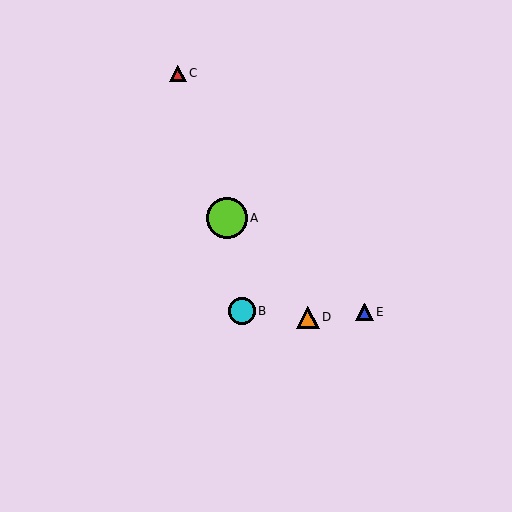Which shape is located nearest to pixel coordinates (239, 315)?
The cyan circle (labeled B) at (242, 311) is nearest to that location.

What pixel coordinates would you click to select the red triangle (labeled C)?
Click at (178, 73) to select the red triangle C.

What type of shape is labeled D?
Shape D is an orange triangle.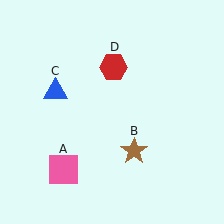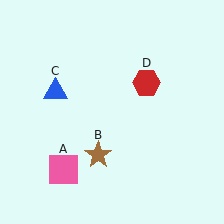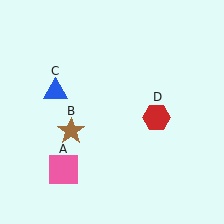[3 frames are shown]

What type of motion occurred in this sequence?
The brown star (object B), red hexagon (object D) rotated clockwise around the center of the scene.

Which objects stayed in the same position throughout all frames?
Pink square (object A) and blue triangle (object C) remained stationary.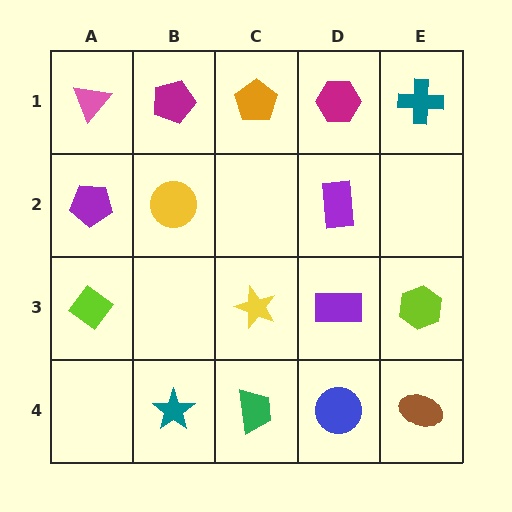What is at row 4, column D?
A blue circle.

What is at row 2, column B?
A yellow circle.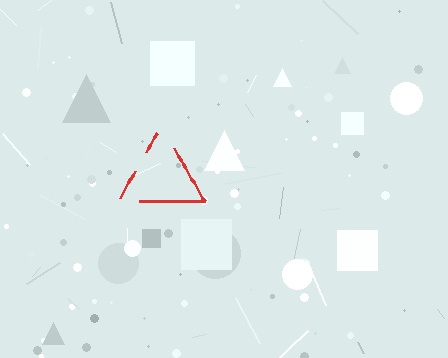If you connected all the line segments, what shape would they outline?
They would outline a triangle.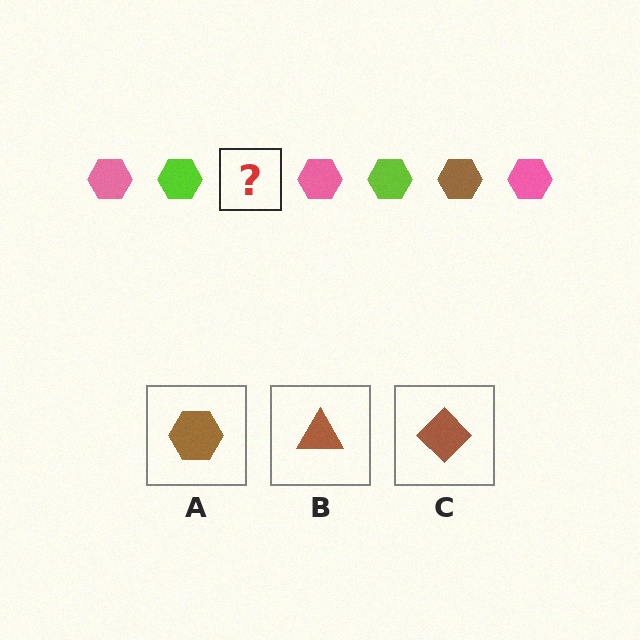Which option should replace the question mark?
Option A.